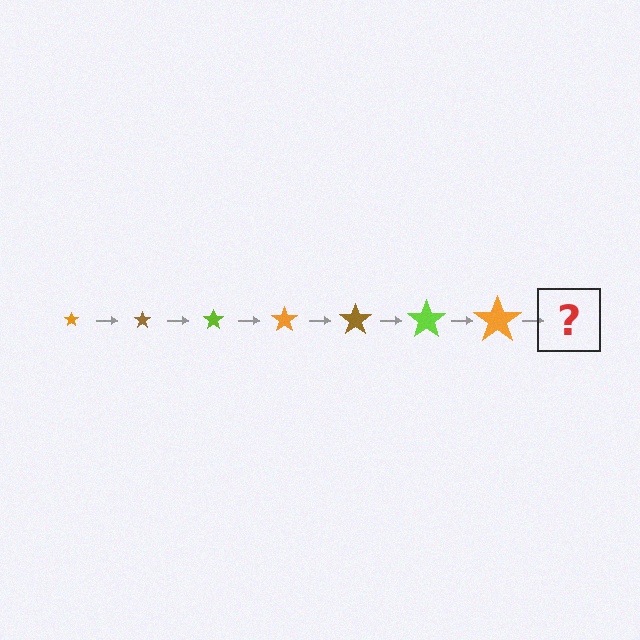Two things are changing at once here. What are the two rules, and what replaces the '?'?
The two rules are that the star grows larger each step and the color cycles through orange, brown, and lime. The '?' should be a brown star, larger than the previous one.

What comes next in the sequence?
The next element should be a brown star, larger than the previous one.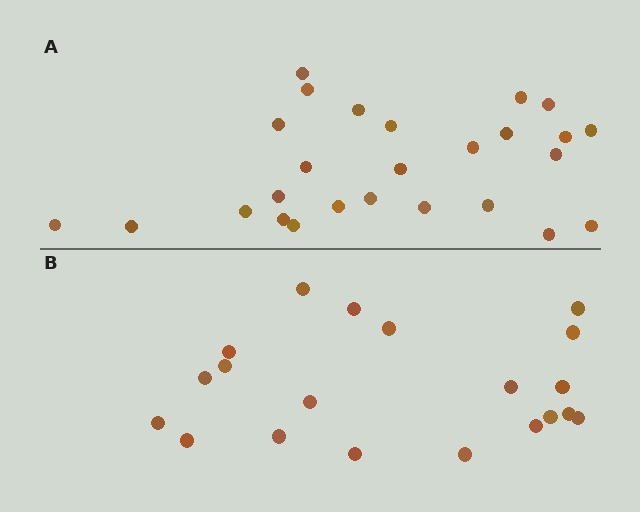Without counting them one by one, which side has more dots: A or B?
Region A (the top region) has more dots.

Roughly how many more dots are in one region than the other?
Region A has about 6 more dots than region B.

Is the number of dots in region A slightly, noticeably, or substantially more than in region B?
Region A has noticeably more, but not dramatically so. The ratio is roughly 1.3 to 1.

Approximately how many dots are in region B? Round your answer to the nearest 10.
About 20 dots.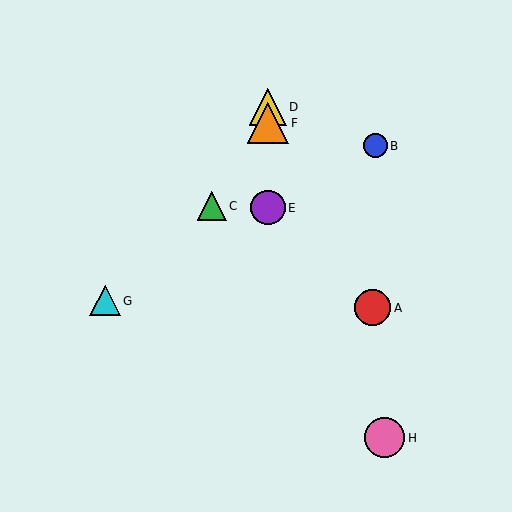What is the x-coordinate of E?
Object E is at x≈268.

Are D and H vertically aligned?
No, D is at x≈268 and H is at x≈385.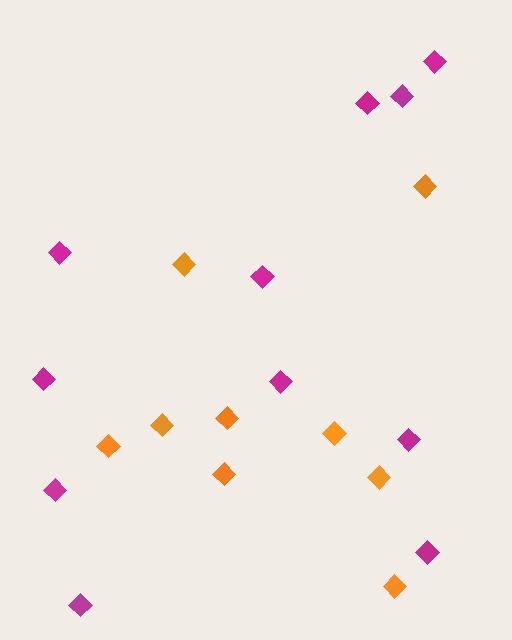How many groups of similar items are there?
There are 2 groups: one group of orange diamonds (9) and one group of magenta diamonds (11).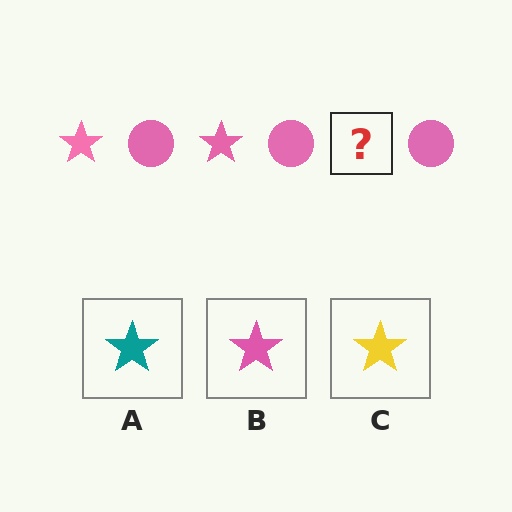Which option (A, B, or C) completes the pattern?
B.